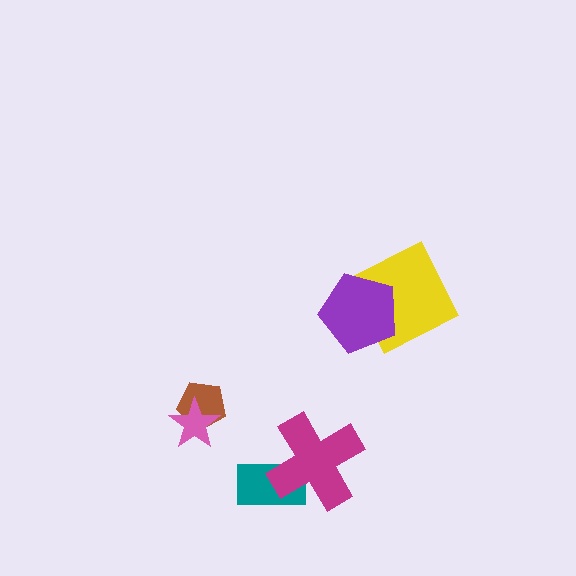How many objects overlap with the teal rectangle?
1 object overlaps with the teal rectangle.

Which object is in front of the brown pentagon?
The pink star is in front of the brown pentagon.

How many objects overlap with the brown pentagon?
1 object overlaps with the brown pentagon.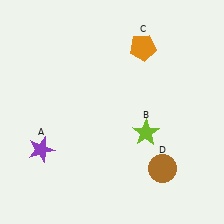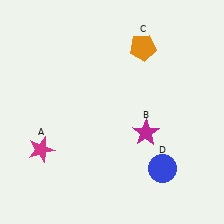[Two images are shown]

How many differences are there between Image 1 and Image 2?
There are 3 differences between the two images.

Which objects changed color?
A changed from purple to magenta. B changed from lime to magenta. D changed from brown to blue.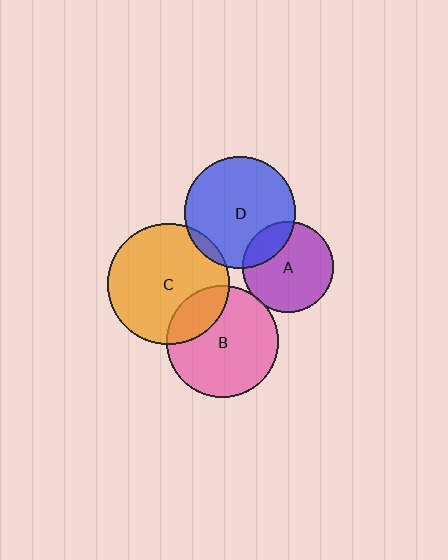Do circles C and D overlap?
Yes.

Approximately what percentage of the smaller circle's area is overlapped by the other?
Approximately 5%.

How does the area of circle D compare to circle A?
Approximately 1.5 times.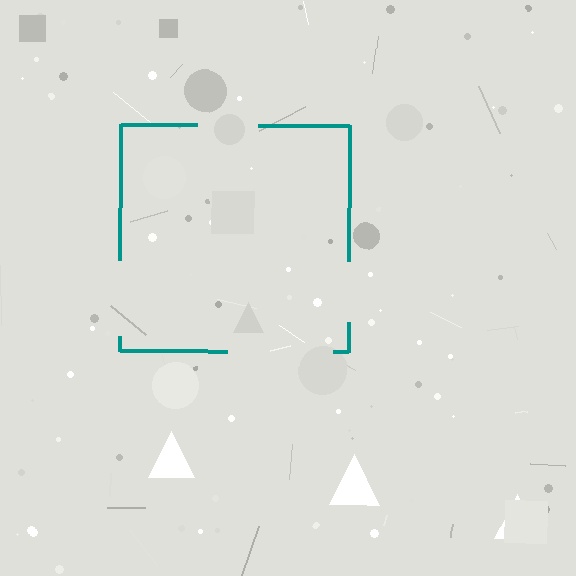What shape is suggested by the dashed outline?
The dashed outline suggests a square.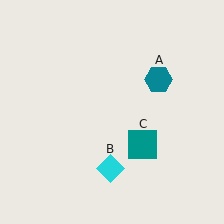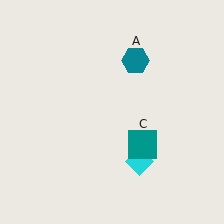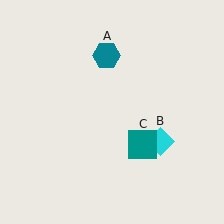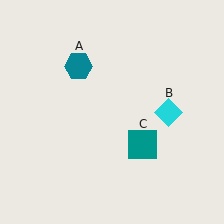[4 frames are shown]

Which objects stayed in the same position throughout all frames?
Teal square (object C) remained stationary.